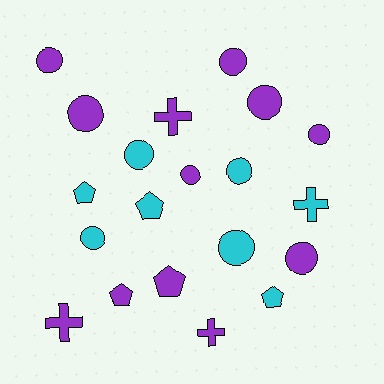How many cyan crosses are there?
There is 1 cyan cross.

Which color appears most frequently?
Purple, with 12 objects.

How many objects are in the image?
There are 20 objects.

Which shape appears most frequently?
Circle, with 11 objects.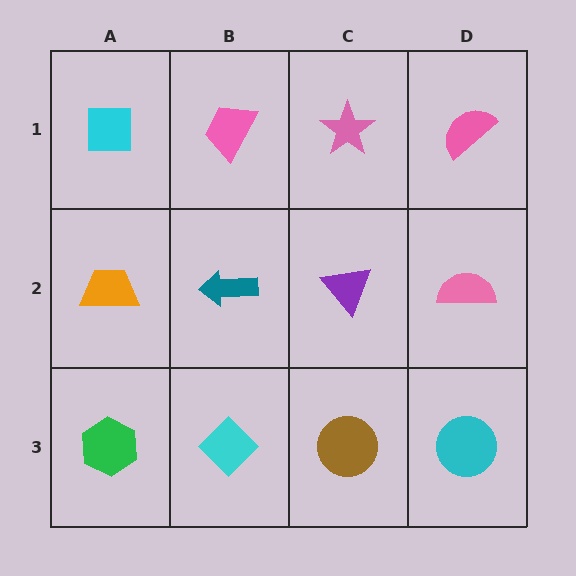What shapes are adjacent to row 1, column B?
A teal arrow (row 2, column B), a cyan square (row 1, column A), a pink star (row 1, column C).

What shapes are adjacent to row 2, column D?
A pink semicircle (row 1, column D), a cyan circle (row 3, column D), a purple triangle (row 2, column C).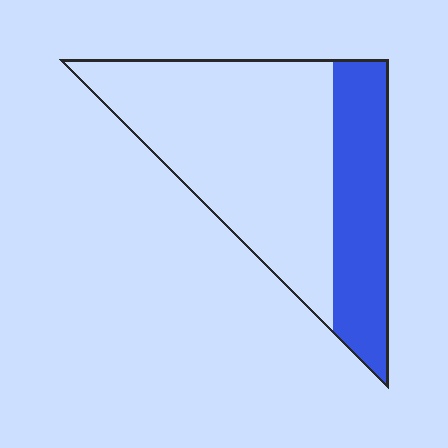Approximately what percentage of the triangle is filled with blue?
Approximately 30%.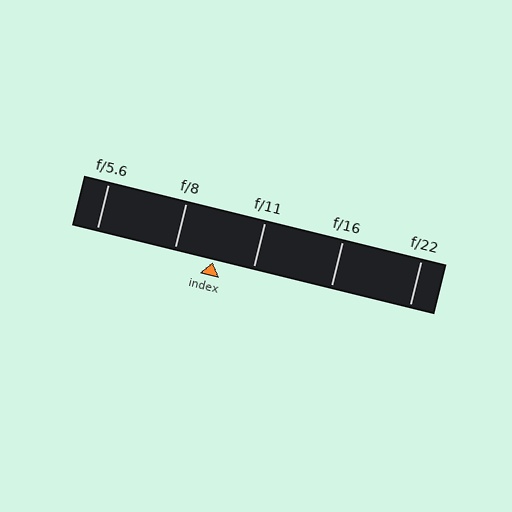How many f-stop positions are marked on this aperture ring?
There are 5 f-stop positions marked.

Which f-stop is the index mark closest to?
The index mark is closest to f/8.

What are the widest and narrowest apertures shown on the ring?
The widest aperture shown is f/5.6 and the narrowest is f/22.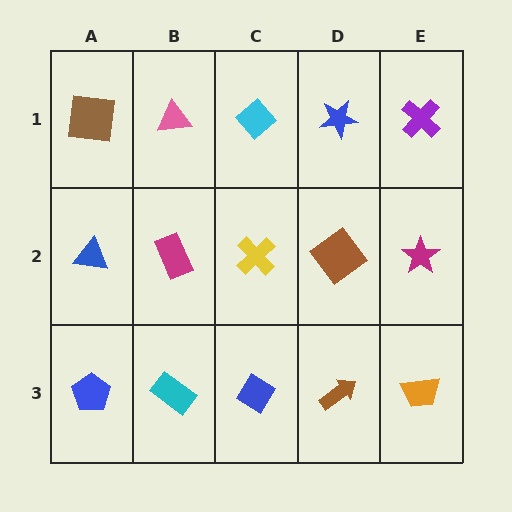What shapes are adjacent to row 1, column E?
A magenta star (row 2, column E), a blue star (row 1, column D).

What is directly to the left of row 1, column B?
A brown square.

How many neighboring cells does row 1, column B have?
3.